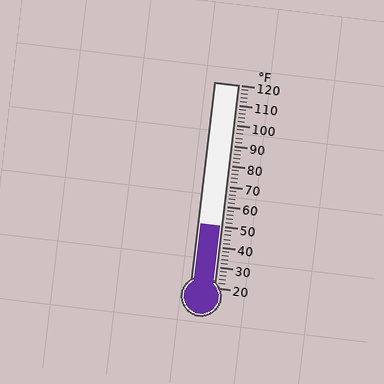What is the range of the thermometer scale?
The thermometer scale ranges from 20°F to 120°F.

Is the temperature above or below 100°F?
The temperature is below 100°F.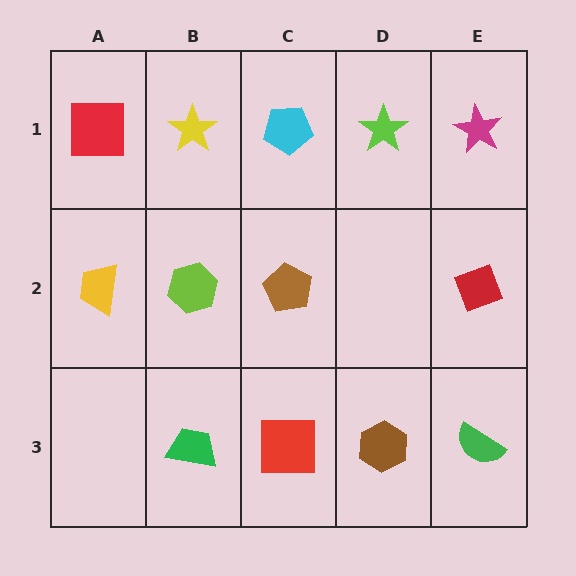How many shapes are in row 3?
4 shapes.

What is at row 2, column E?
A red diamond.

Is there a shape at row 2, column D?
No, that cell is empty.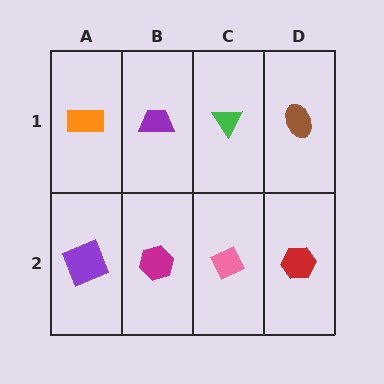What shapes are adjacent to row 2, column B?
A purple trapezoid (row 1, column B), a purple square (row 2, column A), a pink diamond (row 2, column C).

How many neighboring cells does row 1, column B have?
3.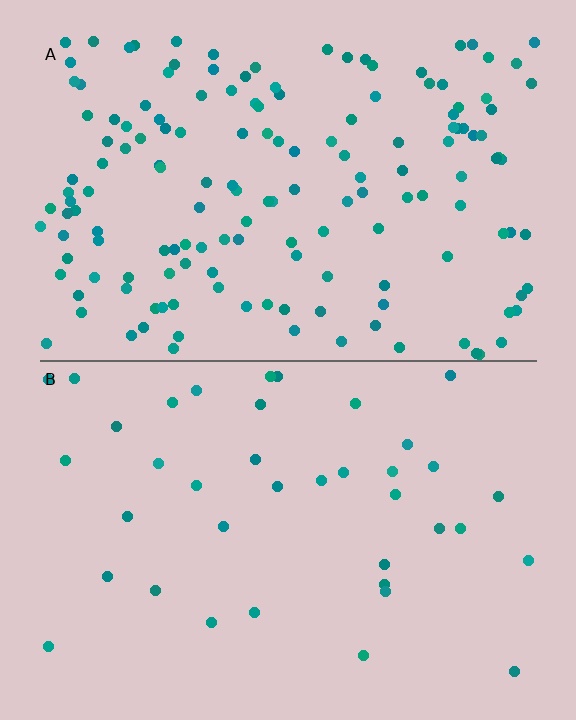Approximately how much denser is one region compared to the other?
Approximately 4.0× — region A over region B.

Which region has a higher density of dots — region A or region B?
A (the top).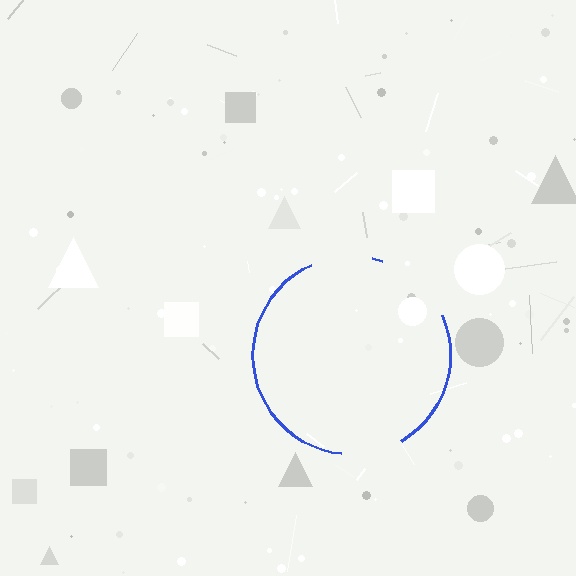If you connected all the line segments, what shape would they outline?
They would outline a circle.